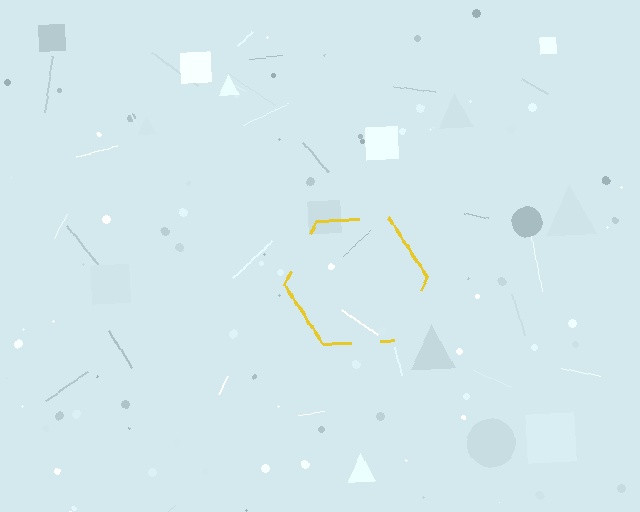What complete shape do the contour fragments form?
The contour fragments form a hexagon.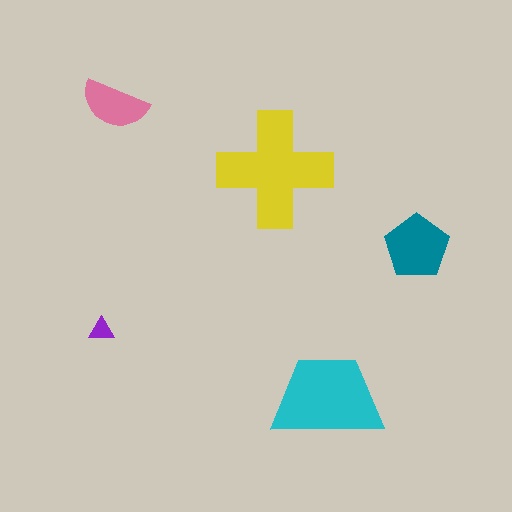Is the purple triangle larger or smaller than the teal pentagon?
Smaller.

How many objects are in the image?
There are 5 objects in the image.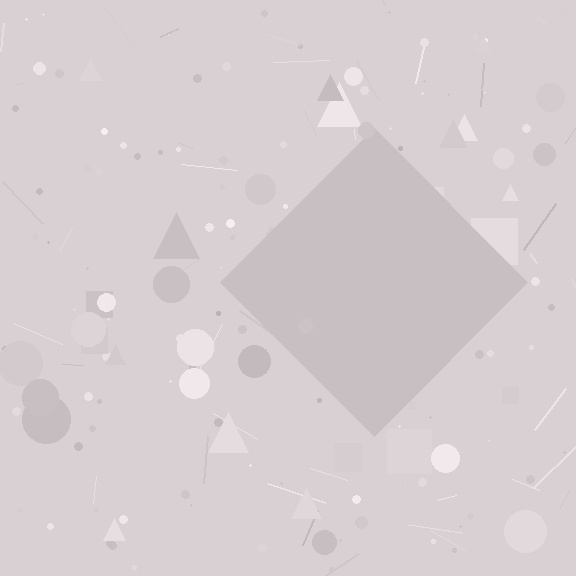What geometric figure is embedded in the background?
A diamond is embedded in the background.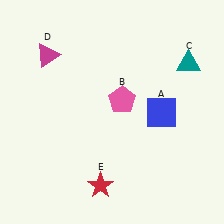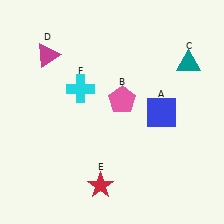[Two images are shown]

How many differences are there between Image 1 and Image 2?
There is 1 difference between the two images.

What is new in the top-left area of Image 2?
A cyan cross (F) was added in the top-left area of Image 2.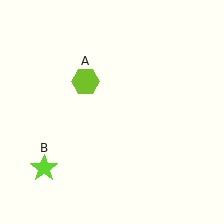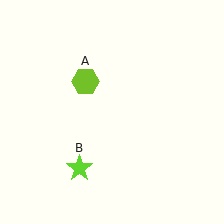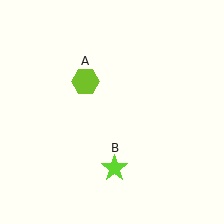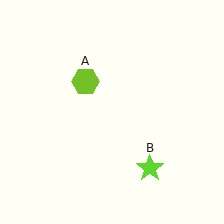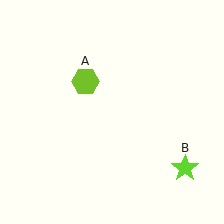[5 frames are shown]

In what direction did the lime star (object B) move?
The lime star (object B) moved right.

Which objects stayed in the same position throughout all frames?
Lime hexagon (object A) remained stationary.